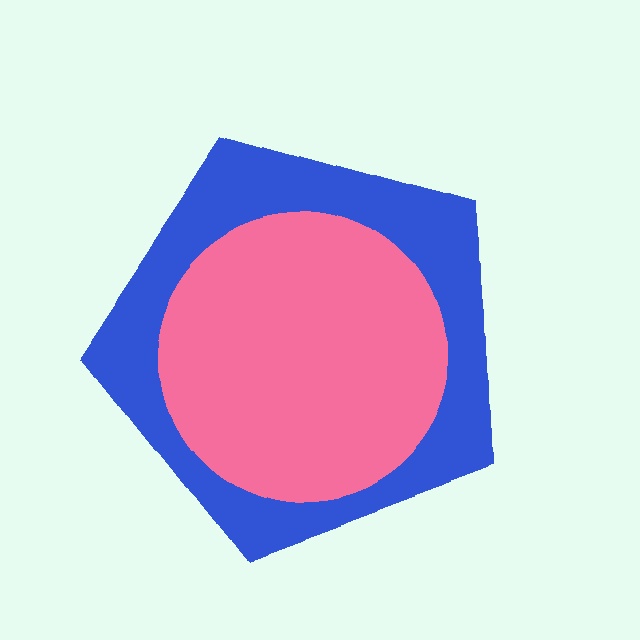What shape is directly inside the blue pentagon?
The pink circle.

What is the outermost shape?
The blue pentagon.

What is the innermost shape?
The pink circle.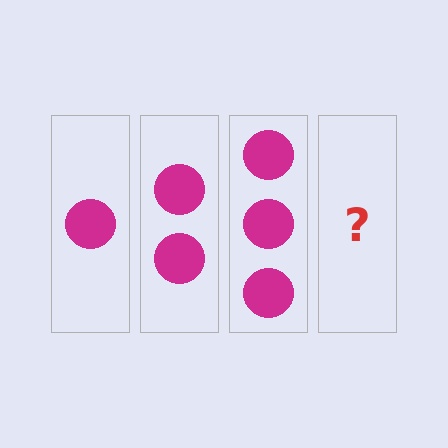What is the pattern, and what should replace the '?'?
The pattern is that each step adds one more circle. The '?' should be 4 circles.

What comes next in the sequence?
The next element should be 4 circles.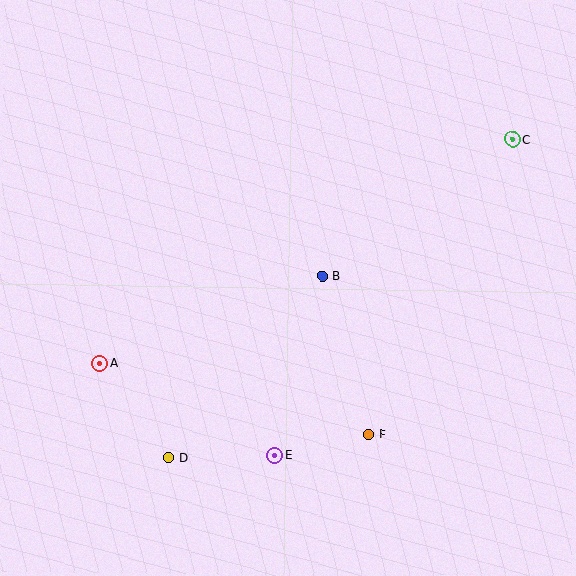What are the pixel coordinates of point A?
Point A is at (100, 364).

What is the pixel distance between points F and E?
The distance between F and E is 95 pixels.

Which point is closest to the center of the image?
Point B at (322, 276) is closest to the center.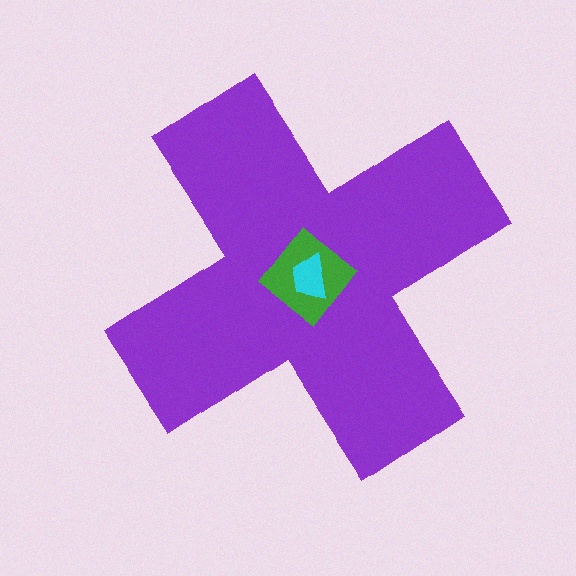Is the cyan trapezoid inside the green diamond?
Yes.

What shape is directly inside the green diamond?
The cyan trapezoid.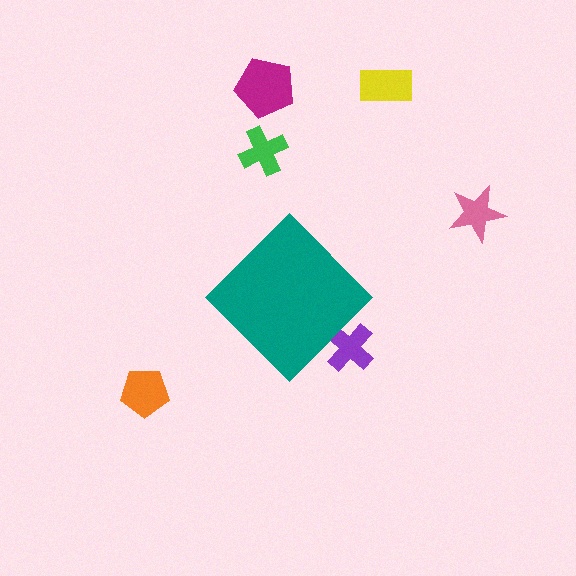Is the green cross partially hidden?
No, the green cross is fully visible.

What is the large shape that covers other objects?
A teal diamond.